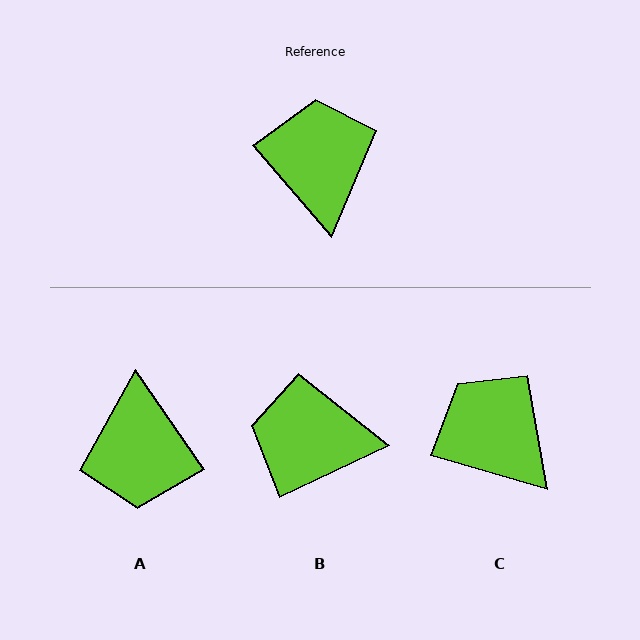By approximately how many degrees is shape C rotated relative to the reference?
Approximately 33 degrees counter-clockwise.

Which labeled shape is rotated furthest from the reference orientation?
A, about 174 degrees away.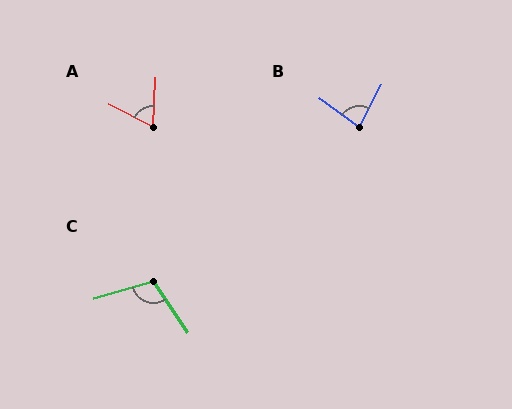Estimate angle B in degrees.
Approximately 82 degrees.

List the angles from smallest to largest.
A (66°), B (82°), C (109°).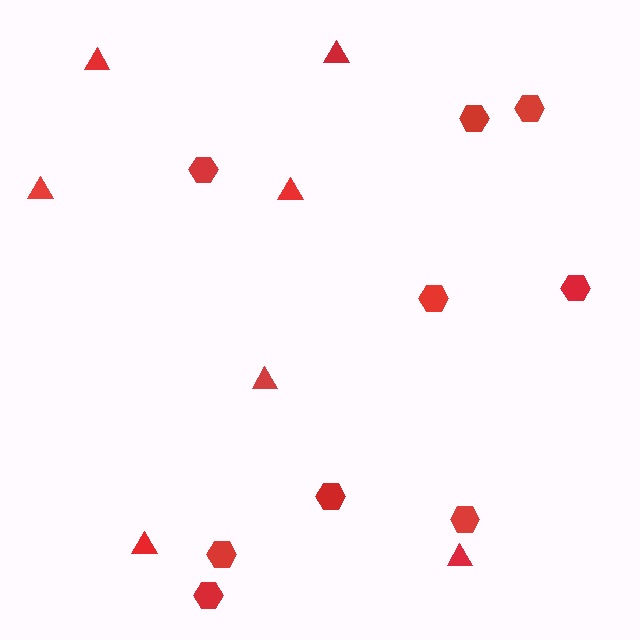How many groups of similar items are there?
There are 2 groups: one group of hexagons (9) and one group of triangles (7).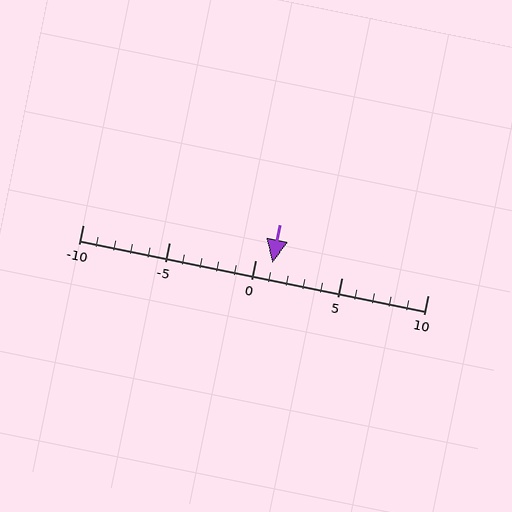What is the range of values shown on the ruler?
The ruler shows values from -10 to 10.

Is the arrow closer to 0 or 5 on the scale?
The arrow is closer to 0.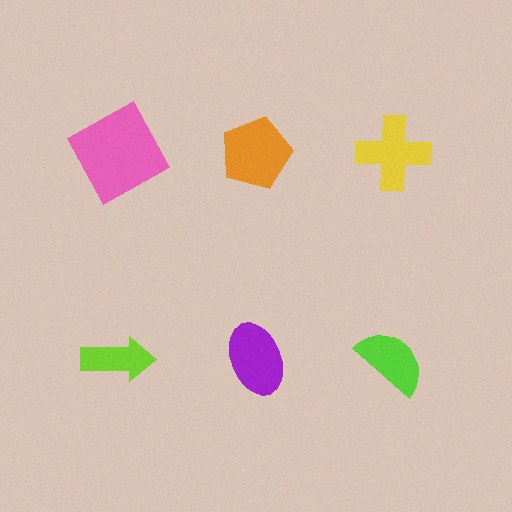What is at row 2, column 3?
A lime semicircle.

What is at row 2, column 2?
A purple ellipse.